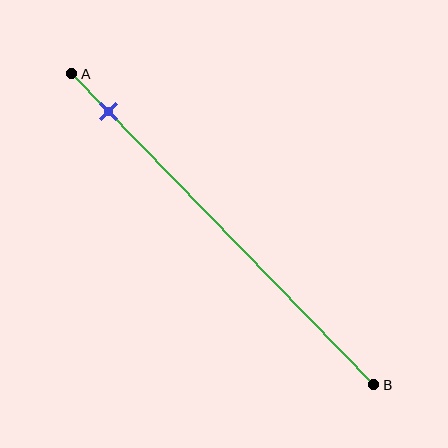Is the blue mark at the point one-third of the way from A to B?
No, the mark is at about 10% from A, not at the 33% one-third point.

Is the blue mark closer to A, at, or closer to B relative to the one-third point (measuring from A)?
The blue mark is closer to point A than the one-third point of segment AB.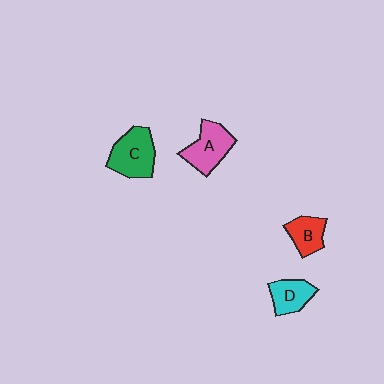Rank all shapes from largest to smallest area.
From largest to smallest: C (green), A (pink), D (cyan), B (red).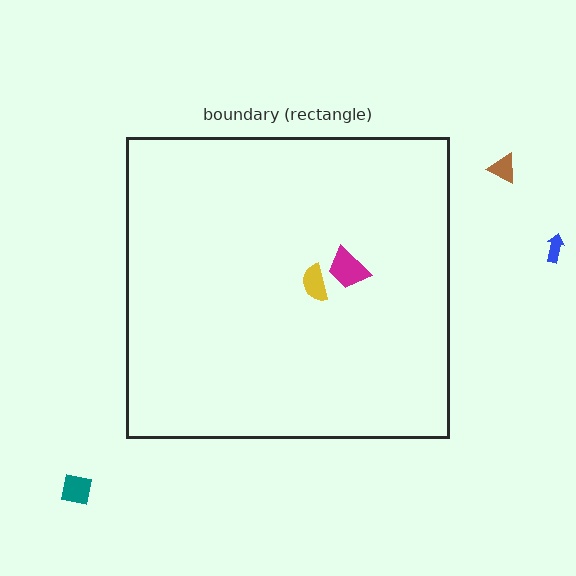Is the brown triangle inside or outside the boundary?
Outside.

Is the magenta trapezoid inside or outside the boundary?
Inside.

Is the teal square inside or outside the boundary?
Outside.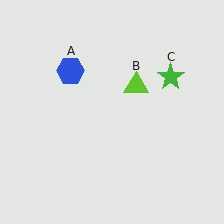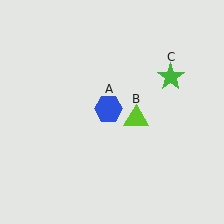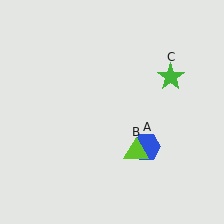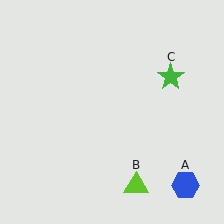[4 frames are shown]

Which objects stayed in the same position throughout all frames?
Green star (object C) remained stationary.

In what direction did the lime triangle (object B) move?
The lime triangle (object B) moved down.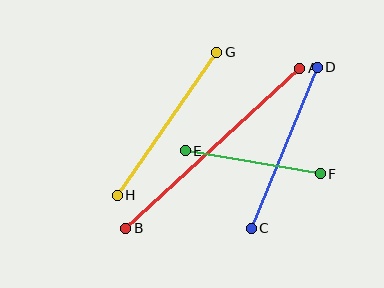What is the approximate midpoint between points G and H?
The midpoint is at approximately (167, 124) pixels.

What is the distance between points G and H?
The distance is approximately 174 pixels.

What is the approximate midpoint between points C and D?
The midpoint is at approximately (284, 148) pixels.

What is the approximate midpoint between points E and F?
The midpoint is at approximately (253, 162) pixels.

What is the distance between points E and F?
The distance is approximately 137 pixels.